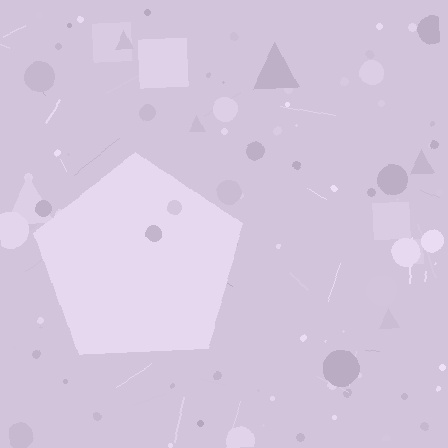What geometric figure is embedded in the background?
A pentagon is embedded in the background.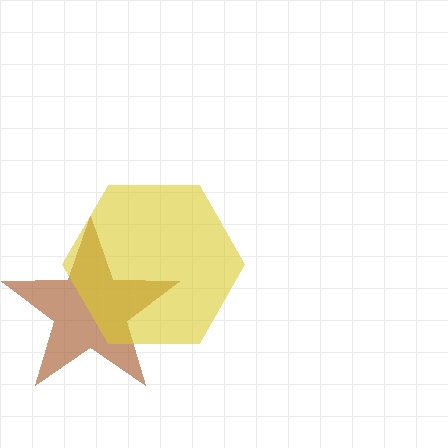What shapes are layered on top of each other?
The layered shapes are: a brown star, a yellow hexagon.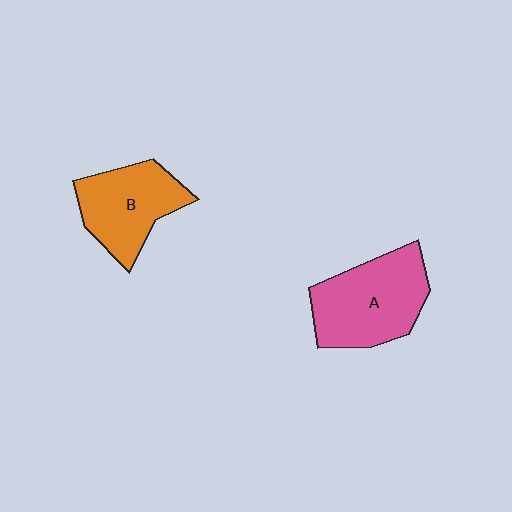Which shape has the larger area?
Shape A (pink).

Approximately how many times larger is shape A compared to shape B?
Approximately 1.2 times.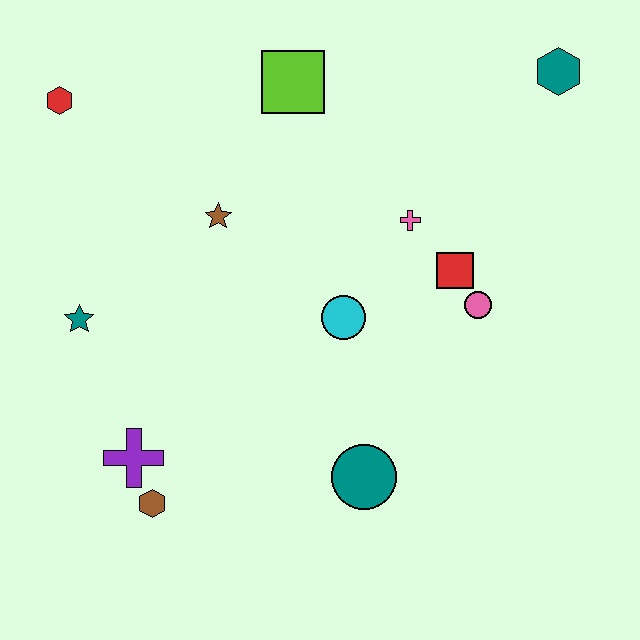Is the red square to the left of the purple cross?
No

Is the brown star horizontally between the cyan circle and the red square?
No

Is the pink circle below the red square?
Yes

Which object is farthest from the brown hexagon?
The teal hexagon is farthest from the brown hexagon.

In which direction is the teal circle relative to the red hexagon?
The teal circle is below the red hexagon.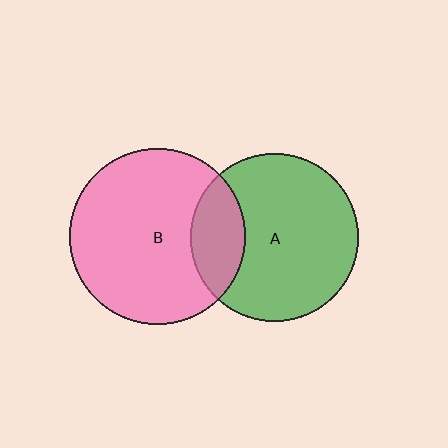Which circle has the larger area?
Circle B (pink).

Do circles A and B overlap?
Yes.